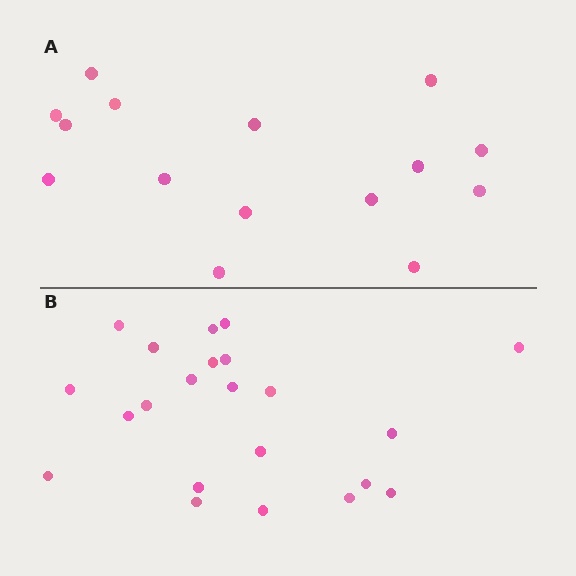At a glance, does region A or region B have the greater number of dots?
Region B (the bottom region) has more dots.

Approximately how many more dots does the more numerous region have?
Region B has roughly 8 or so more dots than region A.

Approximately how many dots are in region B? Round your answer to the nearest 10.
About 20 dots. (The exact count is 22, which rounds to 20.)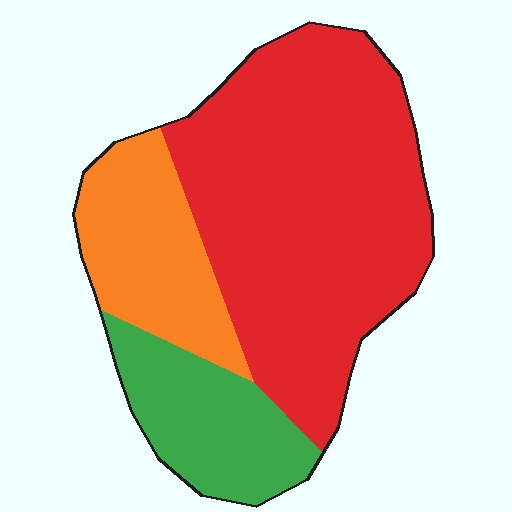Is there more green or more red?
Red.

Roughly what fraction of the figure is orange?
Orange takes up about one fifth (1/5) of the figure.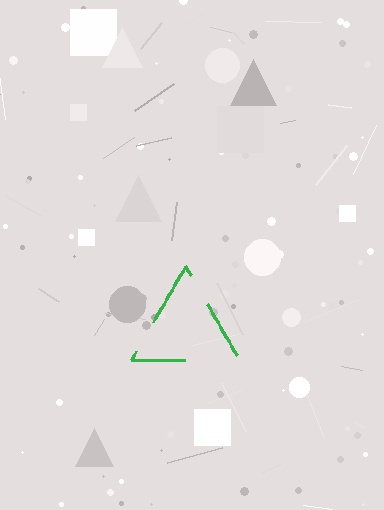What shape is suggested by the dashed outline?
The dashed outline suggests a triangle.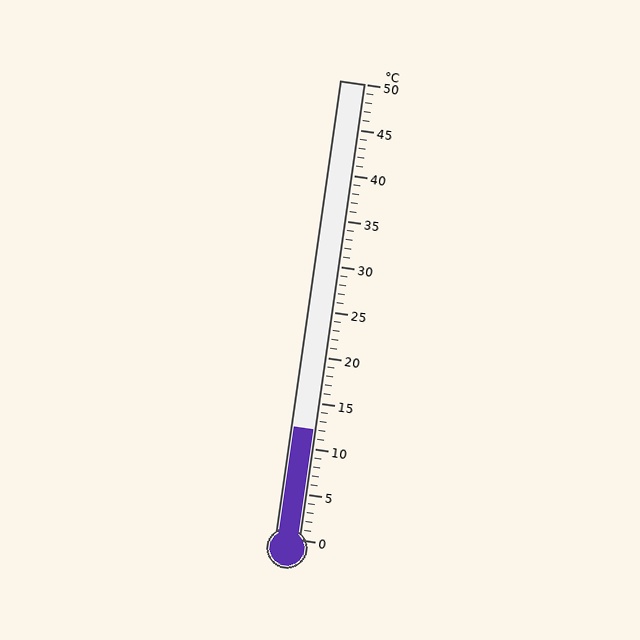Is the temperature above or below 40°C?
The temperature is below 40°C.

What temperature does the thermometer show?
The thermometer shows approximately 12°C.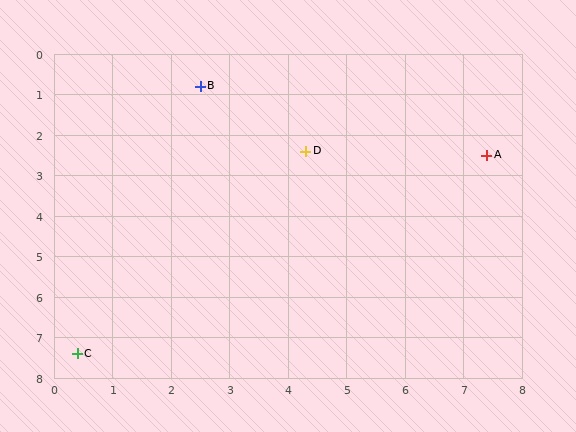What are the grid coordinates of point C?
Point C is at approximately (0.4, 7.4).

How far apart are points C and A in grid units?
Points C and A are about 8.5 grid units apart.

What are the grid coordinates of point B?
Point B is at approximately (2.5, 0.8).